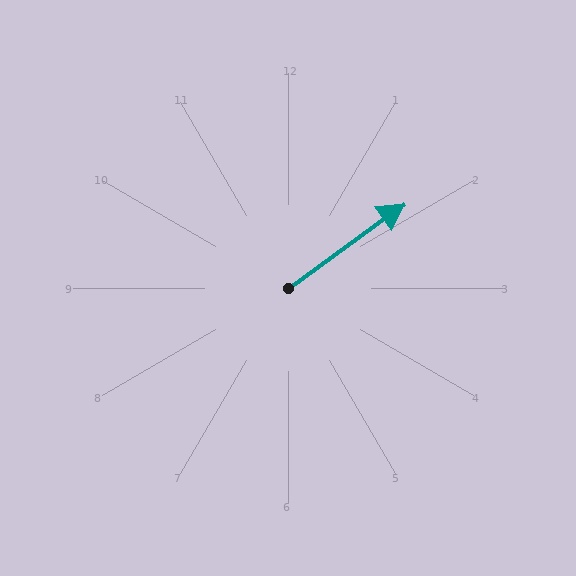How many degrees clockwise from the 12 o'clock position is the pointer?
Approximately 54 degrees.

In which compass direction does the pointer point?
Northeast.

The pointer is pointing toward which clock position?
Roughly 2 o'clock.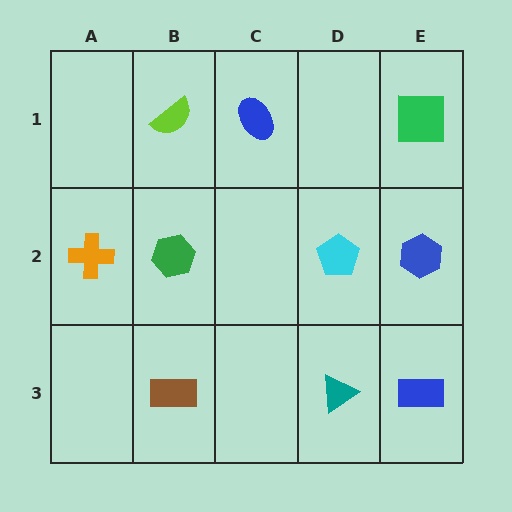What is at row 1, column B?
A lime semicircle.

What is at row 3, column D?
A teal triangle.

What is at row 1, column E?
A green square.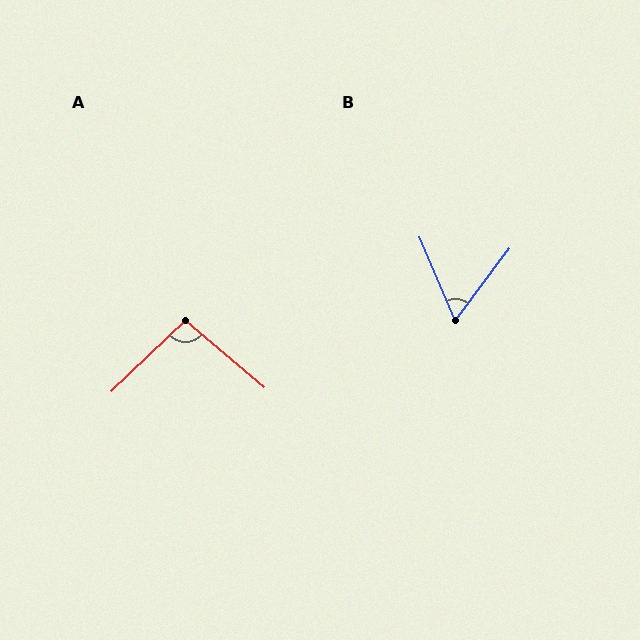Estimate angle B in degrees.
Approximately 60 degrees.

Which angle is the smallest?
B, at approximately 60 degrees.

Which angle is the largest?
A, at approximately 96 degrees.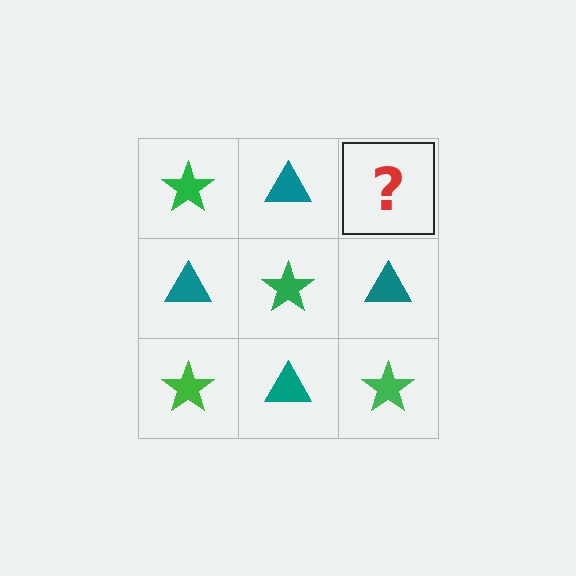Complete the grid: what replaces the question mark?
The question mark should be replaced with a green star.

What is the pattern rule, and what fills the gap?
The rule is that it alternates green star and teal triangle in a checkerboard pattern. The gap should be filled with a green star.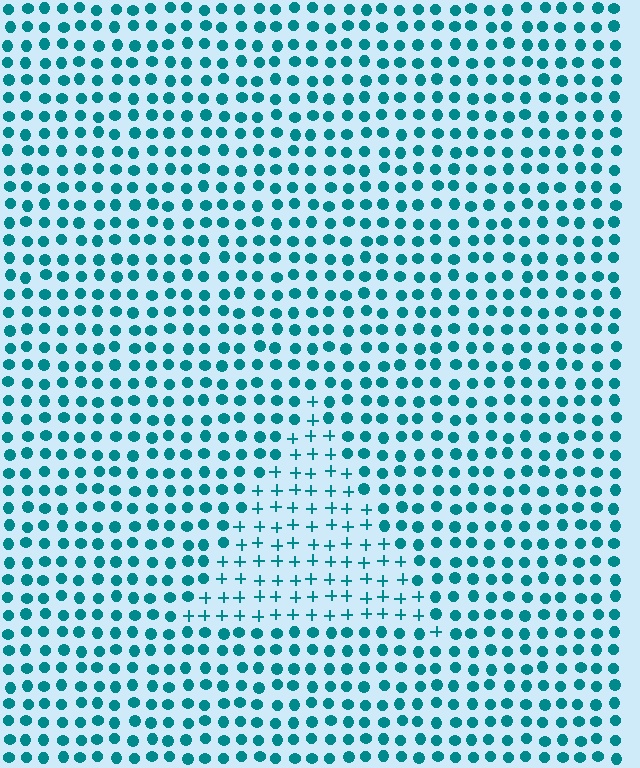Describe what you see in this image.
The image is filled with small teal elements arranged in a uniform grid. A triangle-shaped region contains plus signs, while the surrounding area contains circles. The boundary is defined purely by the change in element shape.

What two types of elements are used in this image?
The image uses plus signs inside the triangle region and circles outside it.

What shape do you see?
I see a triangle.